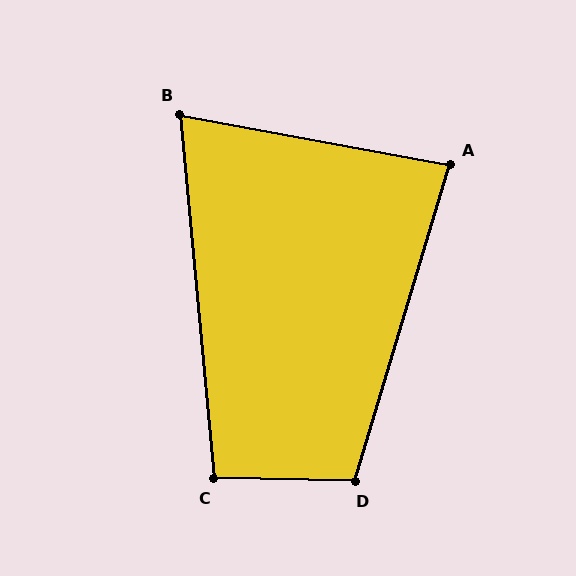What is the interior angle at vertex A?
Approximately 83 degrees (acute).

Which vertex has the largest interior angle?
D, at approximately 106 degrees.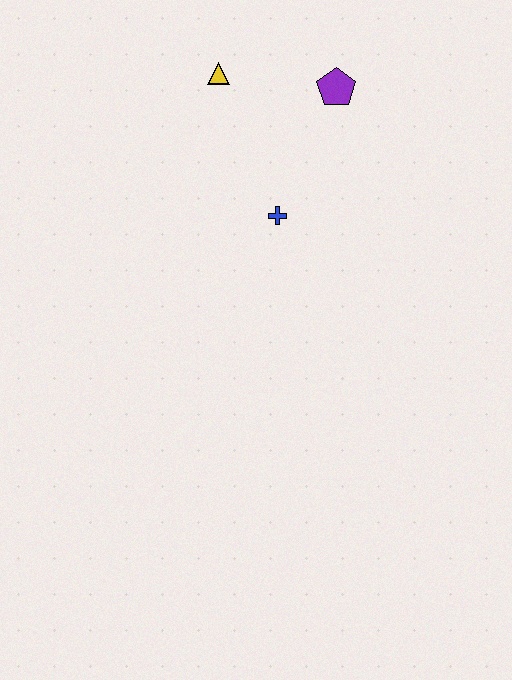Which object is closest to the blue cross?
The purple pentagon is closest to the blue cross.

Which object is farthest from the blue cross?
The yellow triangle is farthest from the blue cross.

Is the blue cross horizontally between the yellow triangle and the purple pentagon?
Yes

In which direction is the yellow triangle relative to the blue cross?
The yellow triangle is above the blue cross.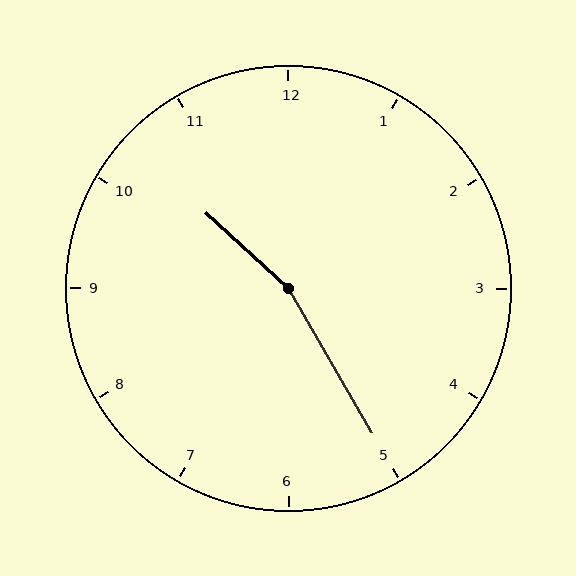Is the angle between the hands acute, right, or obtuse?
It is obtuse.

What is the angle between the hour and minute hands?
Approximately 162 degrees.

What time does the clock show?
10:25.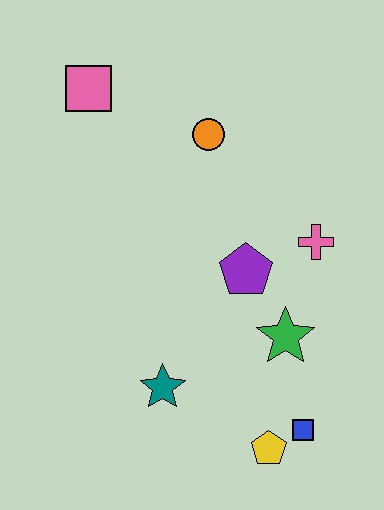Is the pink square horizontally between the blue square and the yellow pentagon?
No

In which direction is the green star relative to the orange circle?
The green star is below the orange circle.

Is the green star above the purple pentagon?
No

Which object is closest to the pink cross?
The purple pentagon is closest to the pink cross.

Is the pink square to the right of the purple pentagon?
No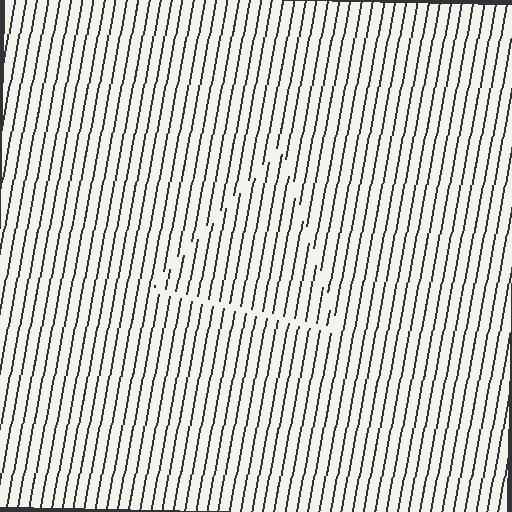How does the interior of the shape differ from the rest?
The interior of the shape contains the same grating, shifted by half a period — the contour is defined by the phase discontinuity where line-ends from the inner and outer gratings abut.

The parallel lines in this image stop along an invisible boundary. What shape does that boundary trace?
An illusory triangle. The interior of the shape contains the same grating, shifted by half a period — the contour is defined by the phase discontinuity where line-ends from the inner and outer gratings abut.